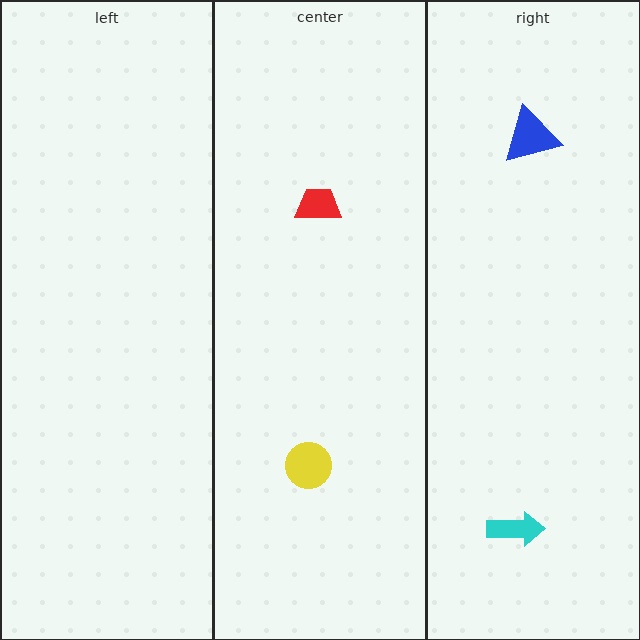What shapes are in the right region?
The blue triangle, the cyan arrow.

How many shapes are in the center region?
2.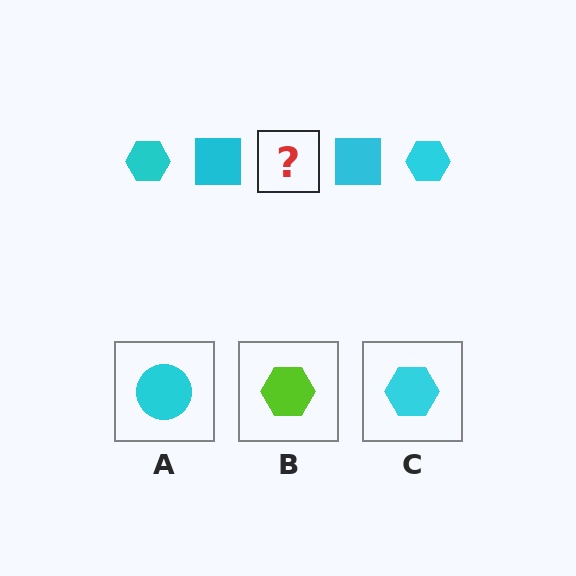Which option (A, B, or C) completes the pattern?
C.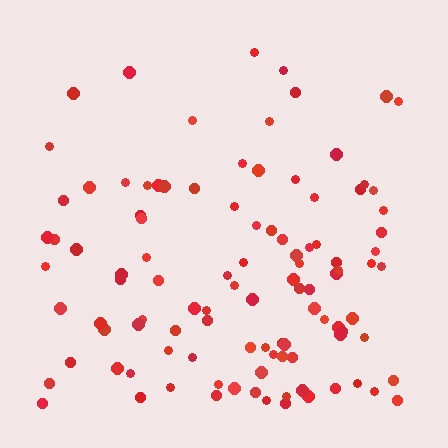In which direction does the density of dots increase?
From top to bottom, with the bottom side densest.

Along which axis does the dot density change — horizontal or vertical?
Vertical.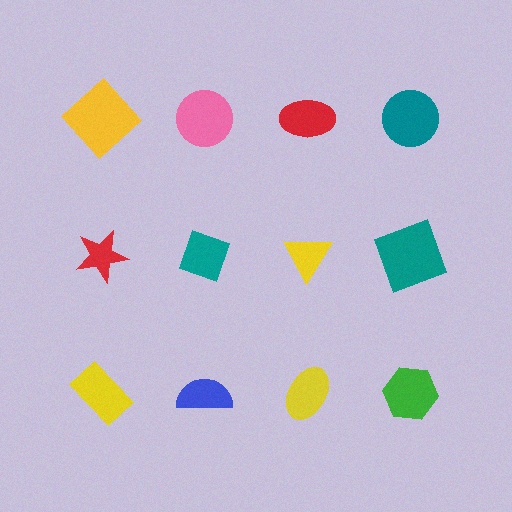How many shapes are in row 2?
4 shapes.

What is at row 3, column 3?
A yellow ellipse.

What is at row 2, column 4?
A teal square.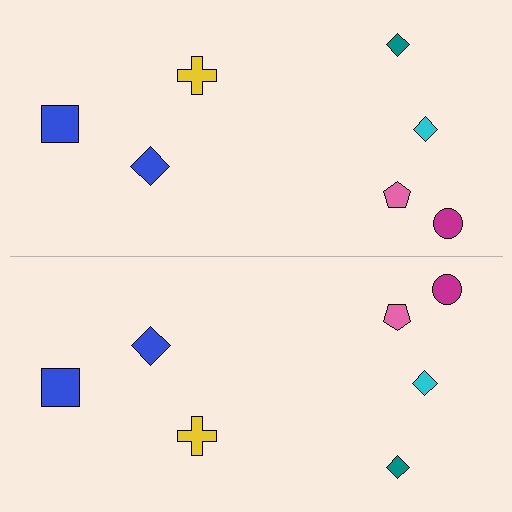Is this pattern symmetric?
Yes, this pattern has bilateral (reflection) symmetry.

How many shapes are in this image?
There are 14 shapes in this image.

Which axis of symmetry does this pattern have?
The pattern has a horizontal axis of symmetry running through the center of the image.